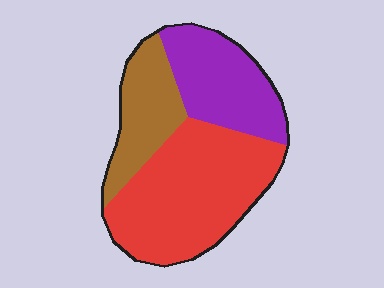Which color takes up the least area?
Brown, at roughly 20%.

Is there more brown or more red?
Red.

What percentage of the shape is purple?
Purple covers around 30% of the shape.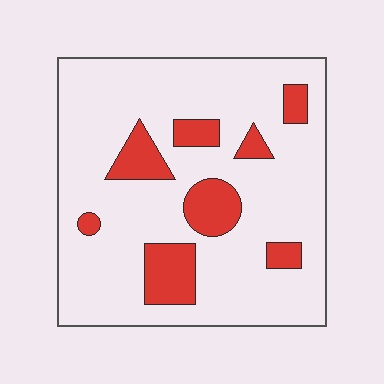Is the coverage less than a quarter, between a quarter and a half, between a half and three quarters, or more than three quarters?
Less than a quarter.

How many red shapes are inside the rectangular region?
8.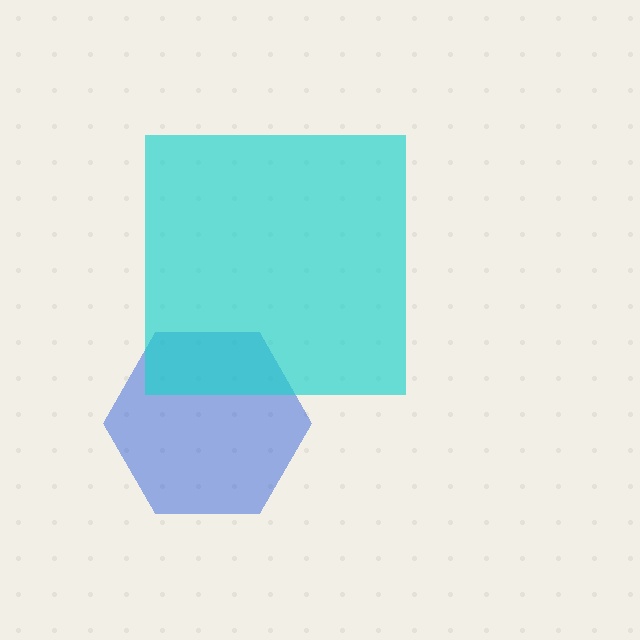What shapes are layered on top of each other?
The layered shapes are: a blue hexagon, a cyan square.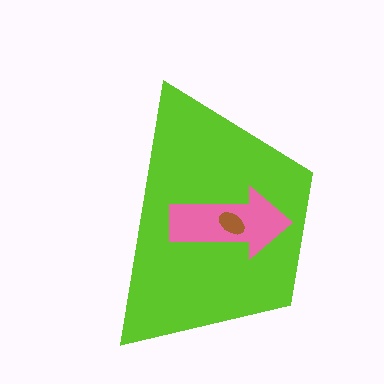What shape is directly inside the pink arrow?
The brown ellipse.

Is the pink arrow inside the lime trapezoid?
Yes.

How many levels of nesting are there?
3.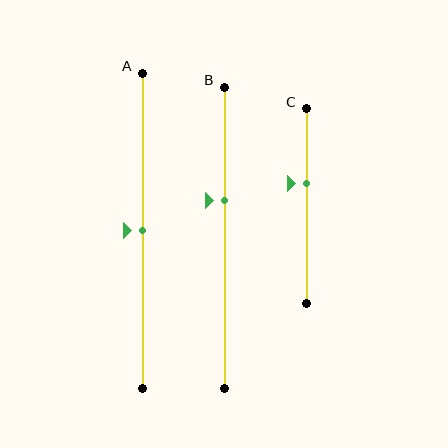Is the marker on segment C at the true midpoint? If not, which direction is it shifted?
No, the marker on segment C is shifted upward by about 11% of the segment length.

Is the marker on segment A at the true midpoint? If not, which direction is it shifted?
Yes, the marker on segment A is at the true midpoint.